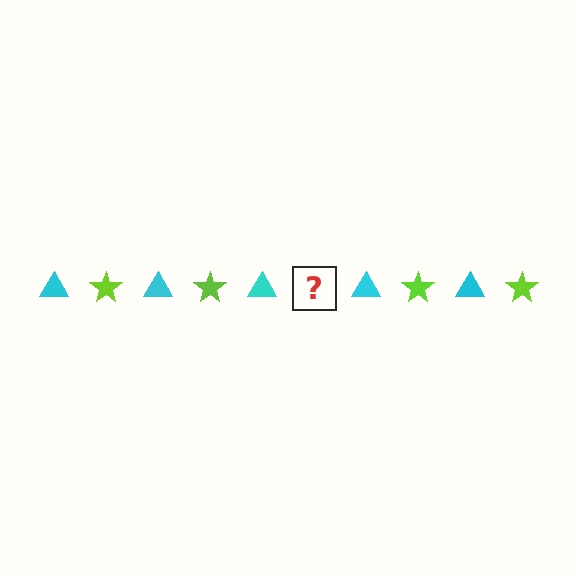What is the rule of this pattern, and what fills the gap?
The rule is that the pattern alternates between cyan triangle and lime star. The gap should be filled with a lime star.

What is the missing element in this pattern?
The missing element is a lime star.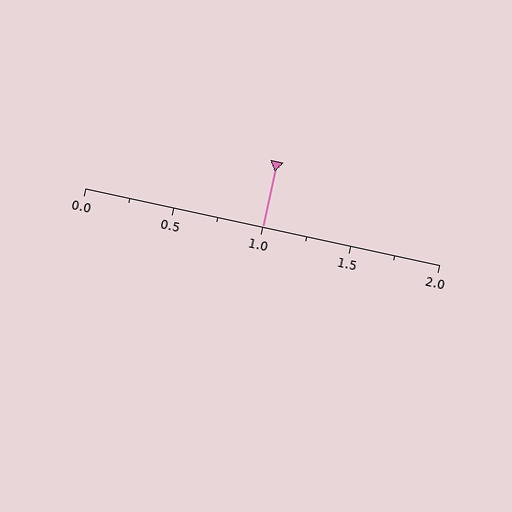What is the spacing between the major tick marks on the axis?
The major ticks are spaced 0.5 apart.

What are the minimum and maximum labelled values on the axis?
The axis runs from 0.0 to 2.0.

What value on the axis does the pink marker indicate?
The marker indicates approximately 1.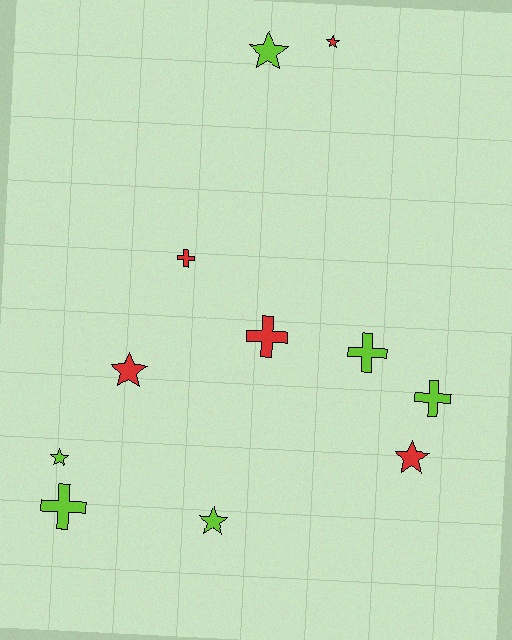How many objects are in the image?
There are 11 objects.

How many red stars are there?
There are 3 red stars.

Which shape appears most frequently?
Star, with 6 objects.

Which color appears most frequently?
Lime, with 6 objects.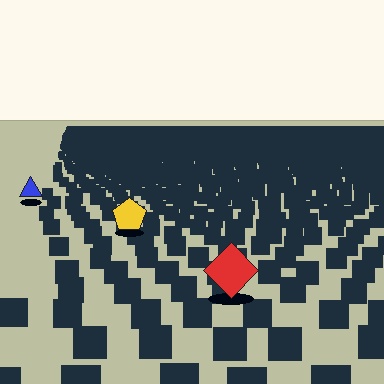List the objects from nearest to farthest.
From nearest to farthest: the red diamond, the yellow pentagon, the blue triangle.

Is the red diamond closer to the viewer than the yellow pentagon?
Yes. The red diamond is closer — you can tell from the texture gradient: the ground texture is coarser near it.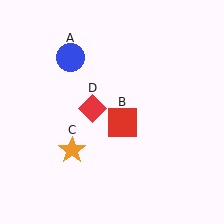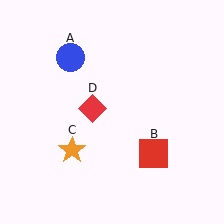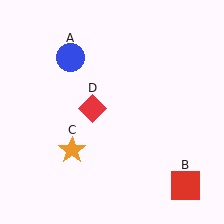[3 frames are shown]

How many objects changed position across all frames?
1 object changed position: red square (object B).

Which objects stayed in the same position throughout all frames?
Blue circle (object A) and orange star (object C) and red diamond (object D) remained stationary.